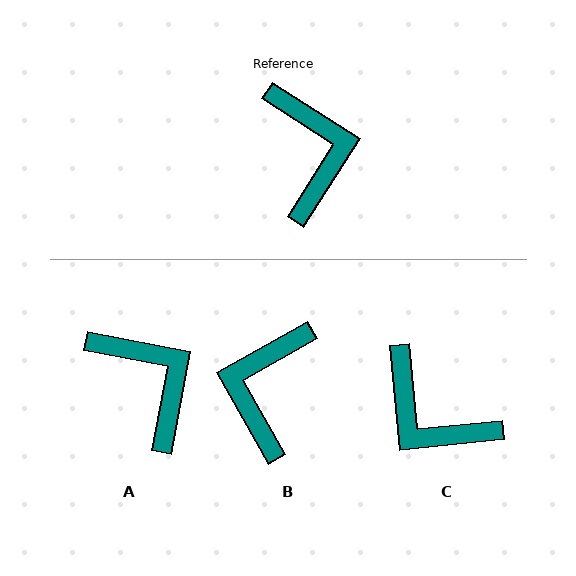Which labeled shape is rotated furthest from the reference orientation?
B, about 152 degrees away.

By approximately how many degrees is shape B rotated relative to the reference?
Approximately 152 degrees counter-clockwise.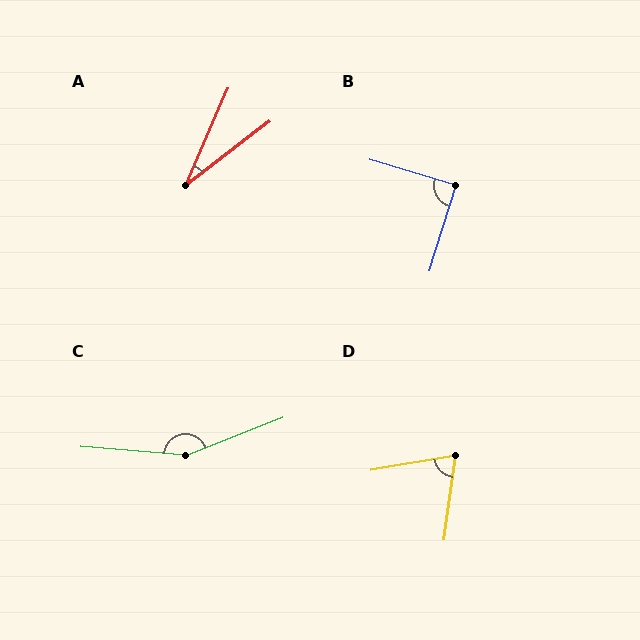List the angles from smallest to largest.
A (29°), D (73°), B (90°), C (154°).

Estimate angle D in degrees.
Approximately 73 degrees.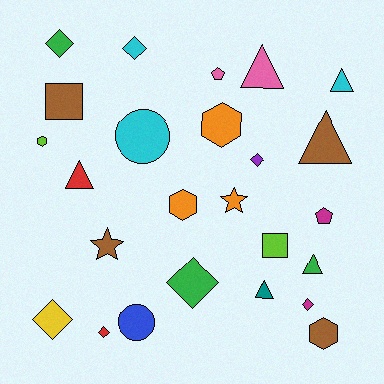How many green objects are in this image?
There are 3 green objects.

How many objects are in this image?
There are 25 objects.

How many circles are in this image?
There are 2 circles.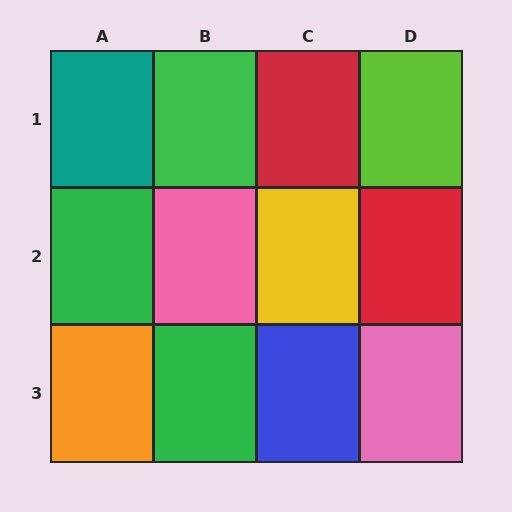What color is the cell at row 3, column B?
Green.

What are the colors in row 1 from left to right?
Teal, green, red, lime.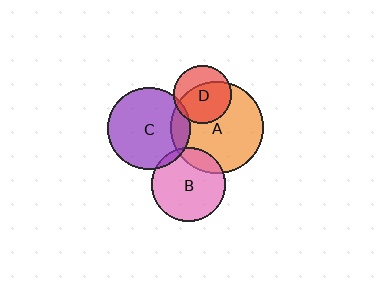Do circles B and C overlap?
Yes.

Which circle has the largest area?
Circle A (orange).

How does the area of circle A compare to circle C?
Approximately 1.3 times.